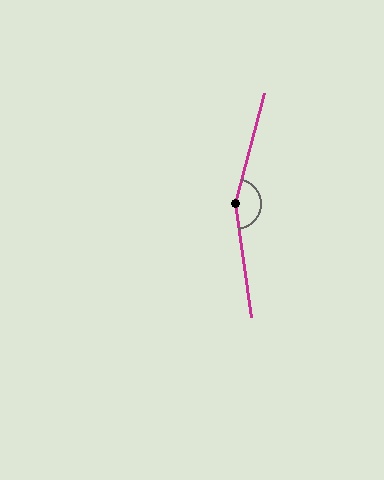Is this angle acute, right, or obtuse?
It is obtuse.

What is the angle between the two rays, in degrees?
Approximately 158 degrees.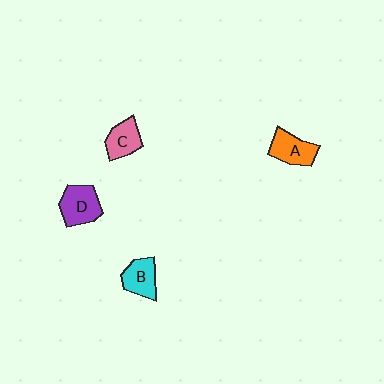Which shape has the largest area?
Shape D (purple).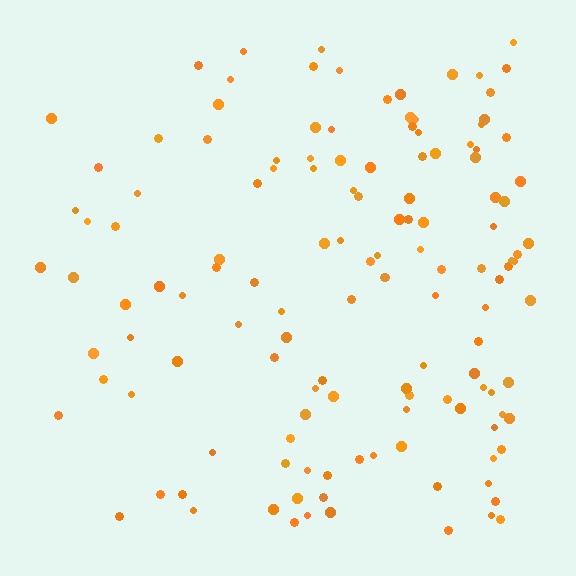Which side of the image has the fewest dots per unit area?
The left.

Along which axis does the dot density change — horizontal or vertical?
Horizontal.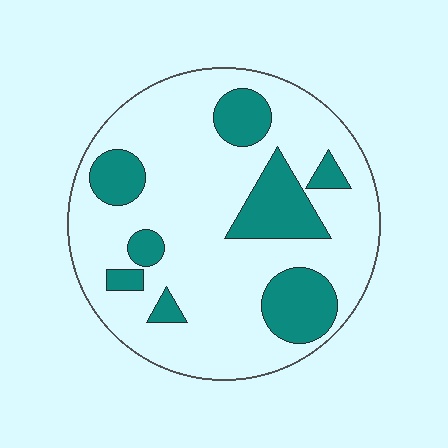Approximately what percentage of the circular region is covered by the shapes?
Approximately 25%.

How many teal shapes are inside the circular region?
8.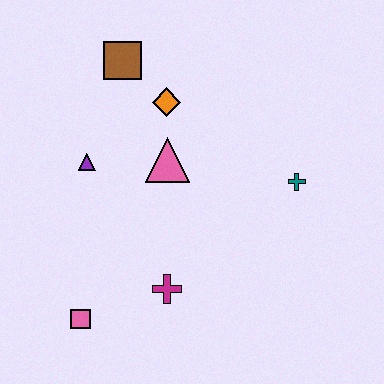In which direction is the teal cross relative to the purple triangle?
The teal cross is to the right of the purple triangle.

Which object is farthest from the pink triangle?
The pink square is farthest from the pink triangle.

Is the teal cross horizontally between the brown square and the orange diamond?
No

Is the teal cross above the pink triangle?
No